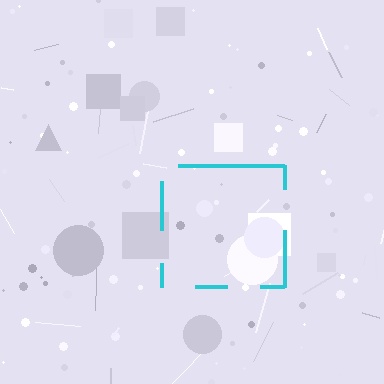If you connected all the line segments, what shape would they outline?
They would outline a square.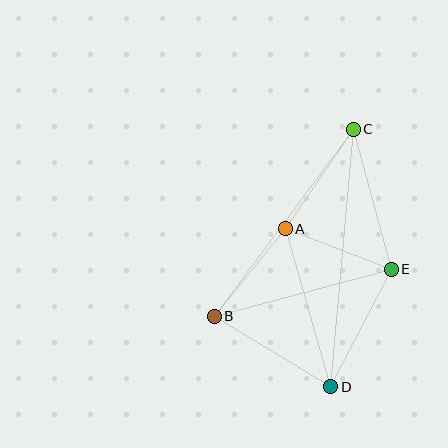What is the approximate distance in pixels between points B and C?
The distance between B and C is approximately 233 pixels.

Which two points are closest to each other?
Points A and B are closest to each other.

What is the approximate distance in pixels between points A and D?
The distance between A and D is approximately 164 pixels.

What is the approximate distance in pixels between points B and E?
The distance between B and E is approximately 183 pixels.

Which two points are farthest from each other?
Points C and D are farthest from each other.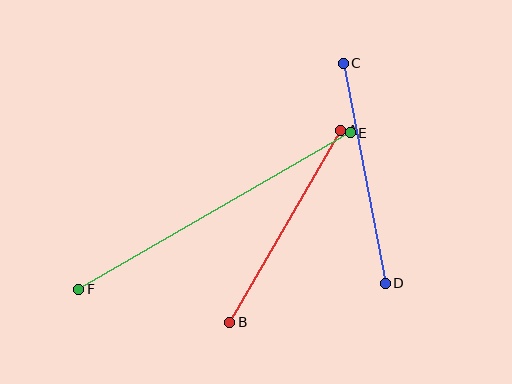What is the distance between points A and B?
The distance is approximately 221 pixels.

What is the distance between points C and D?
The distance is approximately 224 pixels.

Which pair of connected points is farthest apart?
Points E and F are farthest apart.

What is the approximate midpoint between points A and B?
The midpoint is at approximately (285, 226) pixels.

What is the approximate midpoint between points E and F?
The midpoint is at approximately (214, 211) pixels.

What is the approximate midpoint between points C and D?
The midpoint is at approximately (364, 173) pixels.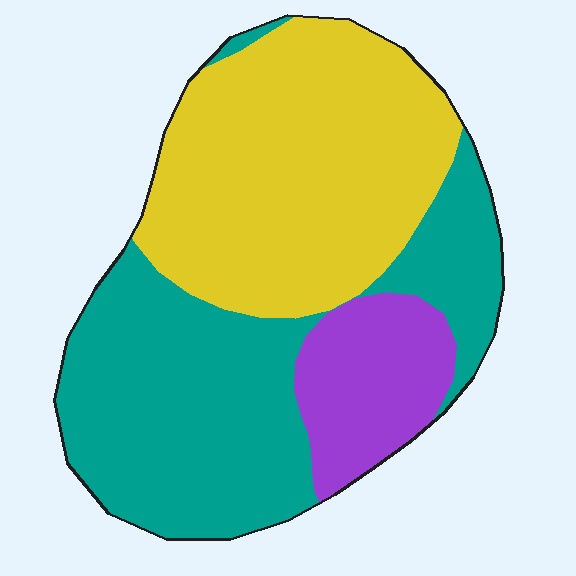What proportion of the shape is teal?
Teal covers roughly 45% of the shape.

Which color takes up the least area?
Purple, at roughly 15%.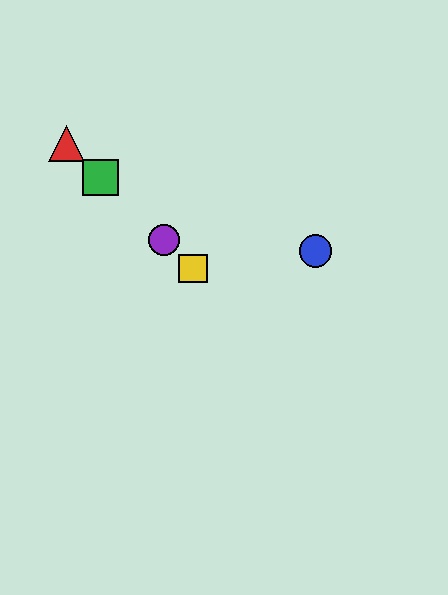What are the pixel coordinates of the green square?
The green square is at (101, 178).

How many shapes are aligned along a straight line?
4 shapes (the red triangle, the green square, the yellow square, the purple circle) are aligned along a straight line.